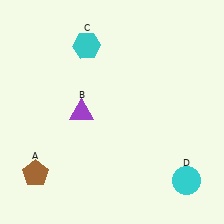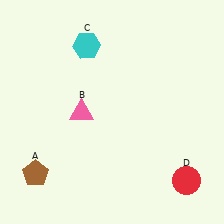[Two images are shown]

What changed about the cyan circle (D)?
In Image 1, D is cyan. In Image 2, it changed to red.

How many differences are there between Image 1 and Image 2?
There are 2 differences between the two images.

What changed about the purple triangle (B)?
In Image 1, B is purple. In Image 2, it changed to pink.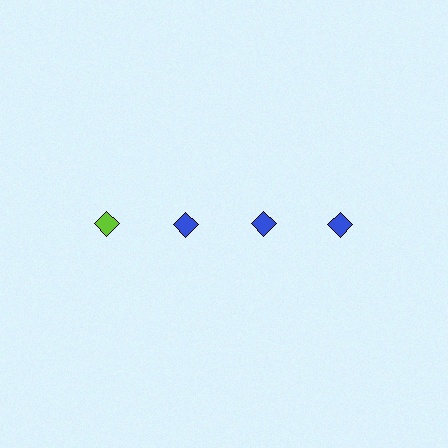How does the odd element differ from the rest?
It has a different color: lime instead of blue.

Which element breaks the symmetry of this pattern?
The lime diamond in the top row, leftmost column breaks the symmetry. All other shapes are blue diamonds.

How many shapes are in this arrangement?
There are 4 shapes arranged in a grid pattern.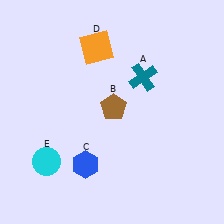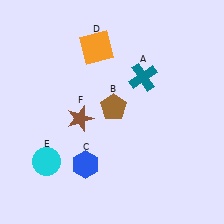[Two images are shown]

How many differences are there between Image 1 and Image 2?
There is 1 difference between the two images.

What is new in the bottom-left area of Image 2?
A brown star (F) was added in the bottom-left area of Image 2.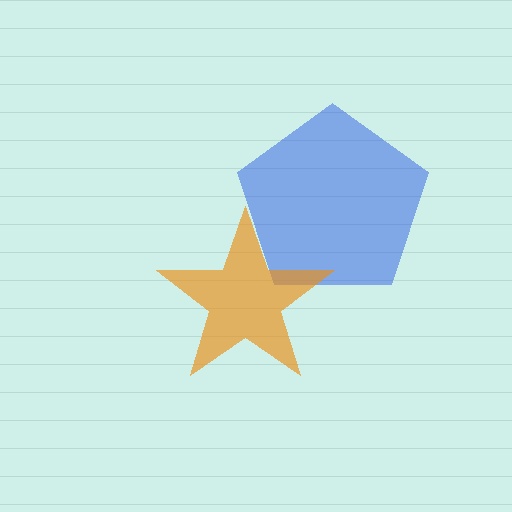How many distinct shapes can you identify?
There are 2 distinct shapes: a blue pentagon, an orange star.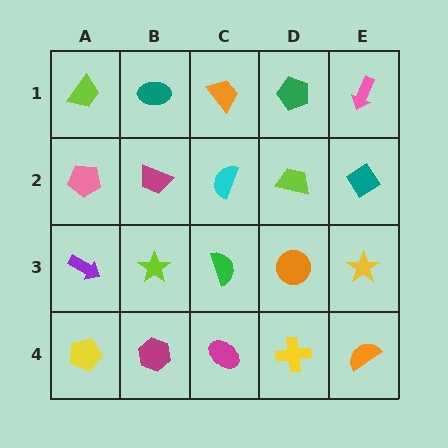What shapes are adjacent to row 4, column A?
A purple arrow (row 3, column A), a magenta hexagon (row 4, column B).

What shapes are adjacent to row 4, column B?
A lime star (row 3, column B), a yellow pentagon (row 4, column A), a magenta ellipse (row 4, column C).